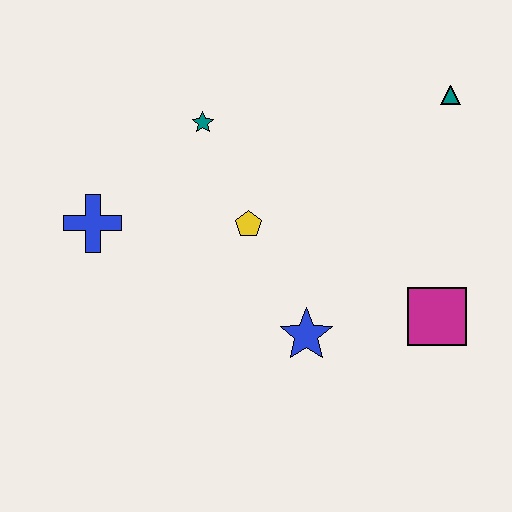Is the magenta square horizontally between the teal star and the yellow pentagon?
No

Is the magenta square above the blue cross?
No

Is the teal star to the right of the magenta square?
No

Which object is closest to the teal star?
The yellow pentagon is closest to the teal star.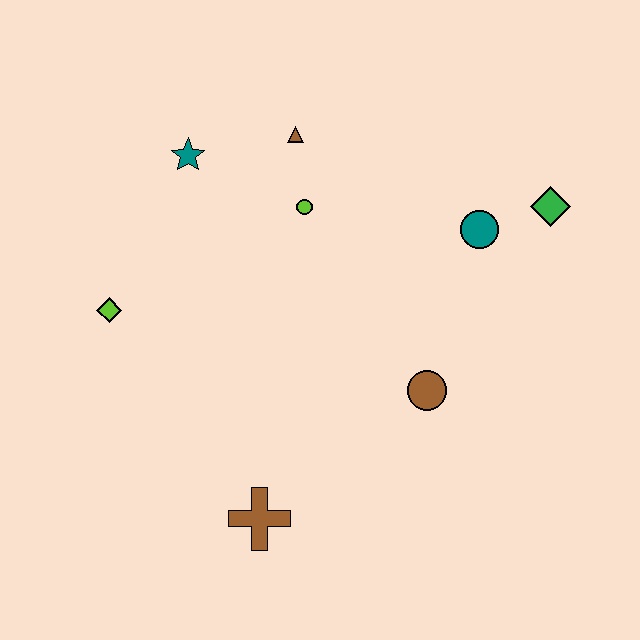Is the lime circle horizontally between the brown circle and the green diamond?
No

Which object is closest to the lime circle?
The brown triangle is closest to the lime circle.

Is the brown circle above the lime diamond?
No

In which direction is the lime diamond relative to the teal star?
The lime diamond is below the teal star.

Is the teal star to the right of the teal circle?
No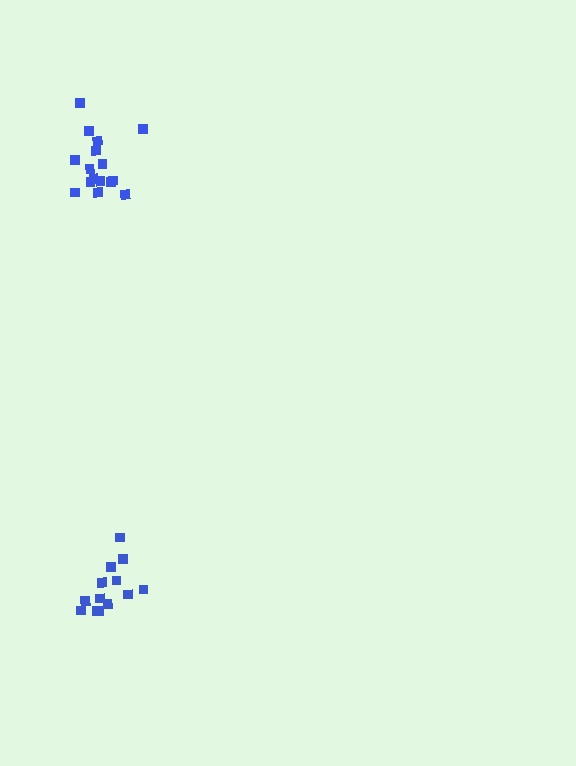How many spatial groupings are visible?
There are 2 spatial groupings.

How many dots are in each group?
Group 1: 13 dots, Group 2: 16 dots (29 total).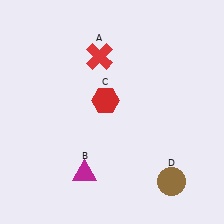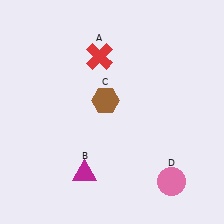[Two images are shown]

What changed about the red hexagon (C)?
In Image 1, C is red. In Image 2, it changed to brown.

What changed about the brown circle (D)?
In Image 1, D is brown. In Image 2, it changed to pink.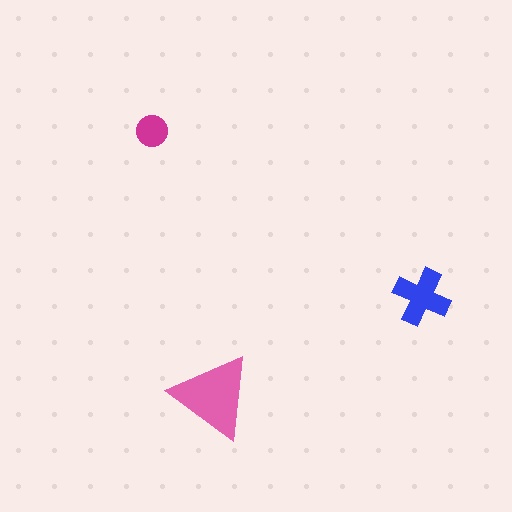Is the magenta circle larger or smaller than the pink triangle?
Smaller.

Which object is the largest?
The pink triangle.